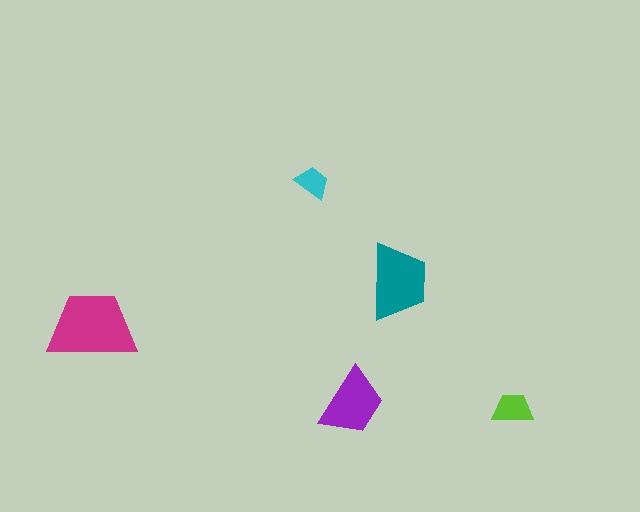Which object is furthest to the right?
The lime trapezoid is rightmost.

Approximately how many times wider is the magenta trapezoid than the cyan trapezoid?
About 2.5 times wider.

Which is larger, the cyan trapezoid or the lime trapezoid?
The lime one.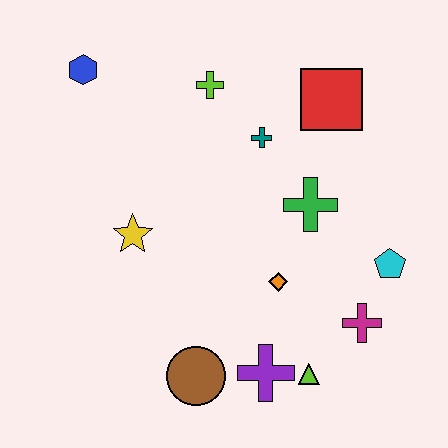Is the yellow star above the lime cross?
No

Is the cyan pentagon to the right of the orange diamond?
Yes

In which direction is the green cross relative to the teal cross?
The green cross is below the teal cross.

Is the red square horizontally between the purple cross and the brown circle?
No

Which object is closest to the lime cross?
The teal cross is closest to the lime cross.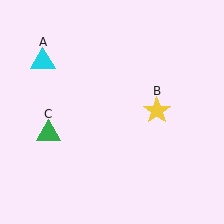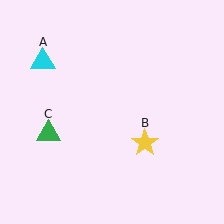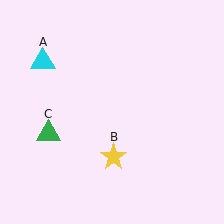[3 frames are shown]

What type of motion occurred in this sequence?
The yellow star (object B) rotated clockwise around the center of the scene.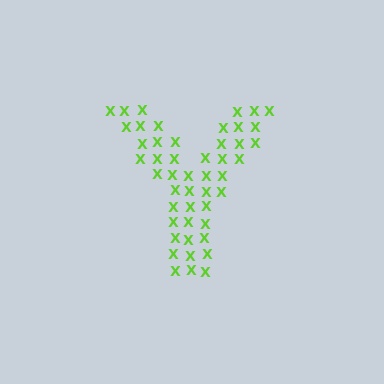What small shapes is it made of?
It is made of small letter X's.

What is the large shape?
The large shape is the letter Y.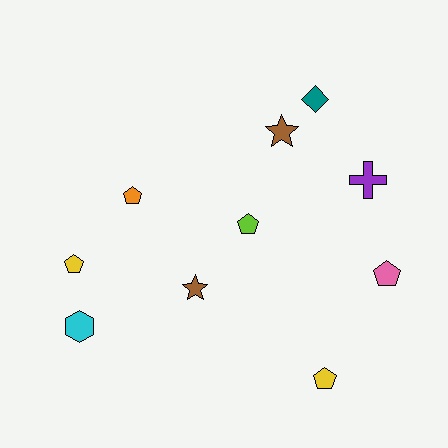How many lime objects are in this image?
There is 1 lime object.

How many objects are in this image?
There are 10 objects.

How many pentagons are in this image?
There are 5 pentagons.